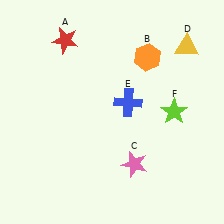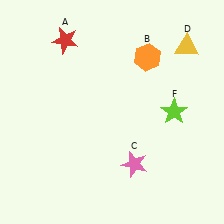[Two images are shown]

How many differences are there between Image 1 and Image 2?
There is 1 difference between the two images.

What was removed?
The blue cross (E) was removed in Image 2.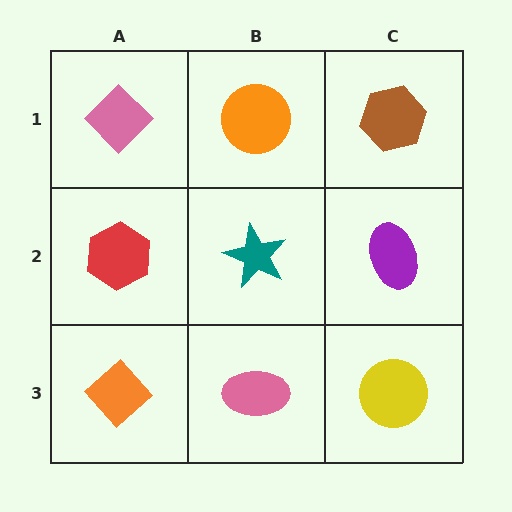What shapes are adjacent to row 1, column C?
A purple ellipse (row 2, column C), an orange circle (row 1, column B).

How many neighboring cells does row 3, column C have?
2.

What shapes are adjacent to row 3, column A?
A red hexagon (row 2, column A), a pink ellipse (row 3, column B).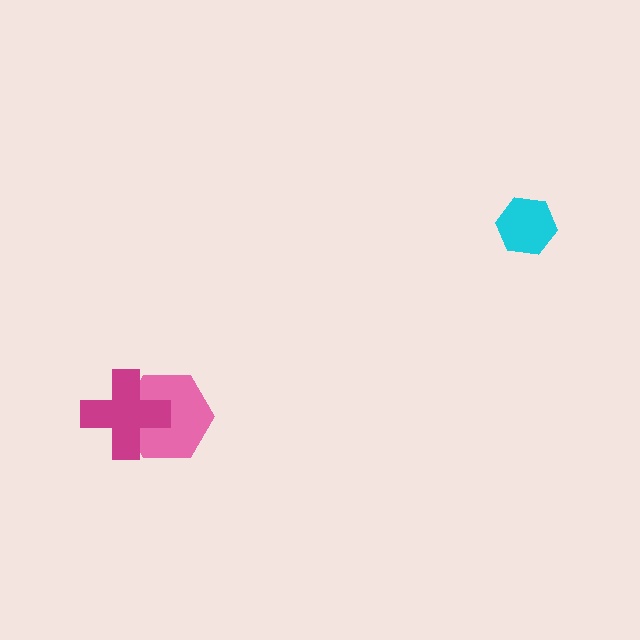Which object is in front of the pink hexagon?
The magenta cross is in front of the pink hexagon.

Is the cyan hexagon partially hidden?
No, no other shape covers it.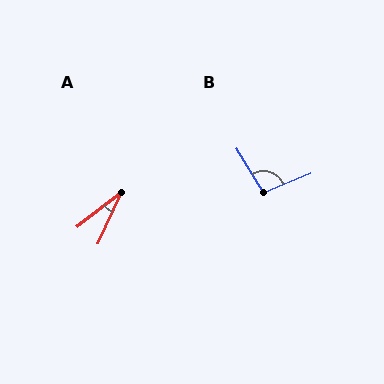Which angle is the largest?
B, at approximately 98 degrees.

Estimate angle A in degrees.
Approximately 28 degrees.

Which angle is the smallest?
A, at approximately 28 degrees.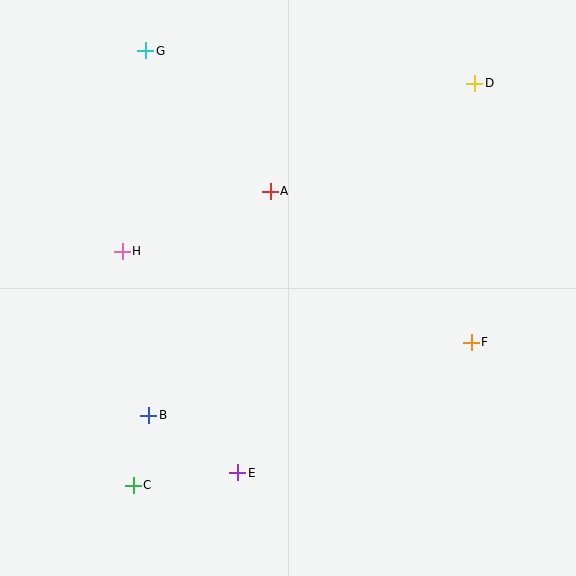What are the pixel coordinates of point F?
Point F is at (471, 342).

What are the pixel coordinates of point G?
Point G is at (146, 51).